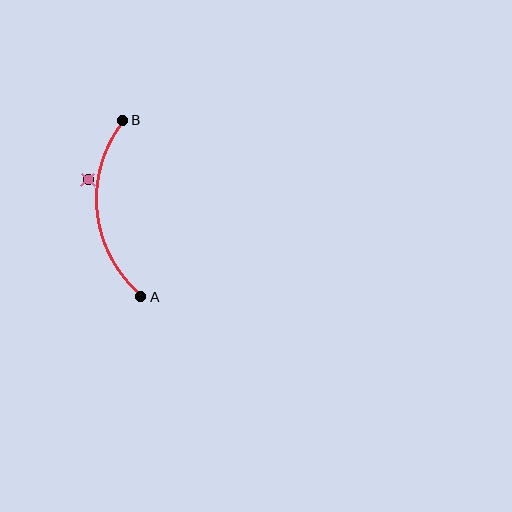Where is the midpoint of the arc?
The arc midpoint is the point on the curve farthest from the straight line joining A and B. It sits to the left of that line.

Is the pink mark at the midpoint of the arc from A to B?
No — the pink mark does not lie on the arc at all. It sits slightly outside the curve.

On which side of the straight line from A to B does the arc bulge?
The arc bulges to the left of the straight line connecting A and B.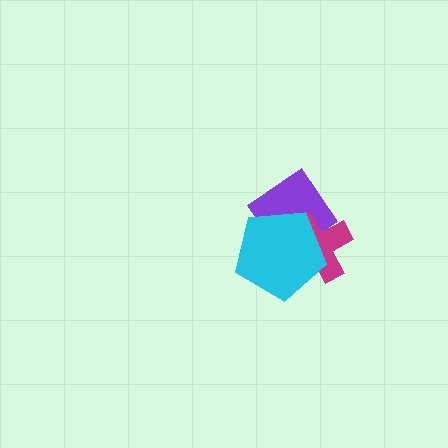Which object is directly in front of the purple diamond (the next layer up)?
The magenta cross is directly in front of the purple diamond.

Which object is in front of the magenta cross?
The cyan pentagon is in front of the magenta cross.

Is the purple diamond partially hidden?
Yes, it is partially covered by another shape.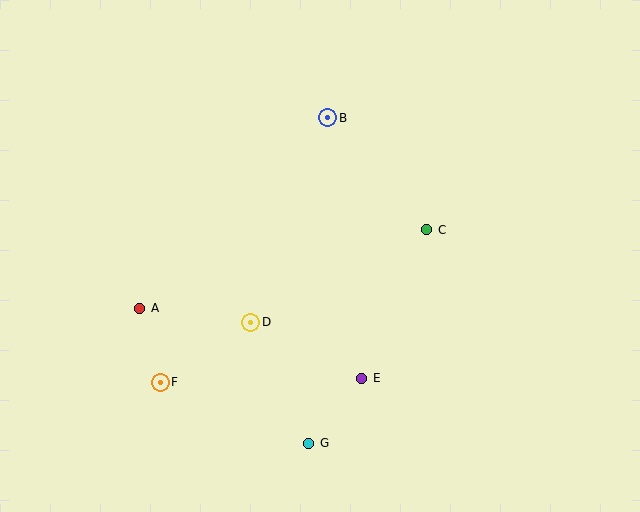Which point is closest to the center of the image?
Point D at (251, 322) is closest to the center.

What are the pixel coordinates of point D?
Point D is at (251, 322).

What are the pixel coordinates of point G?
Point G is at (309, 443).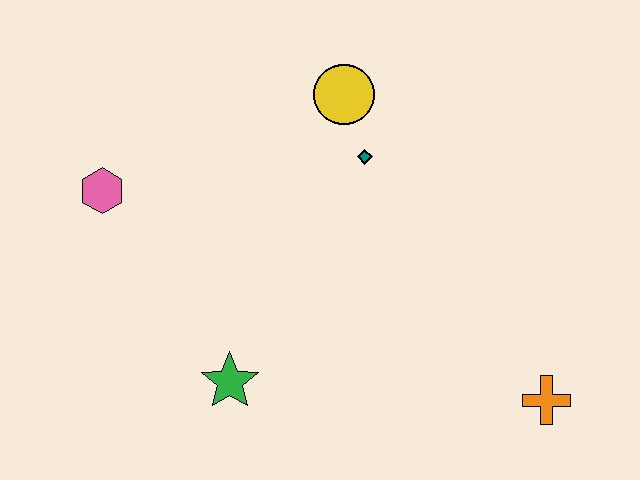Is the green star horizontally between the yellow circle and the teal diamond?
No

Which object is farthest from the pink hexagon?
The orange cross is farthest from the pink hexagon.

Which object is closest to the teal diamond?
The yellow circle is closest to the teal diamond.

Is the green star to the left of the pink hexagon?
No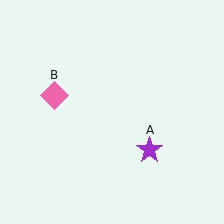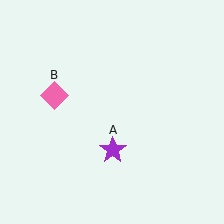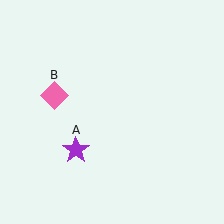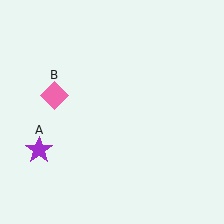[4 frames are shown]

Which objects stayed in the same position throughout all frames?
Pink diamond (object B) remained stationary.